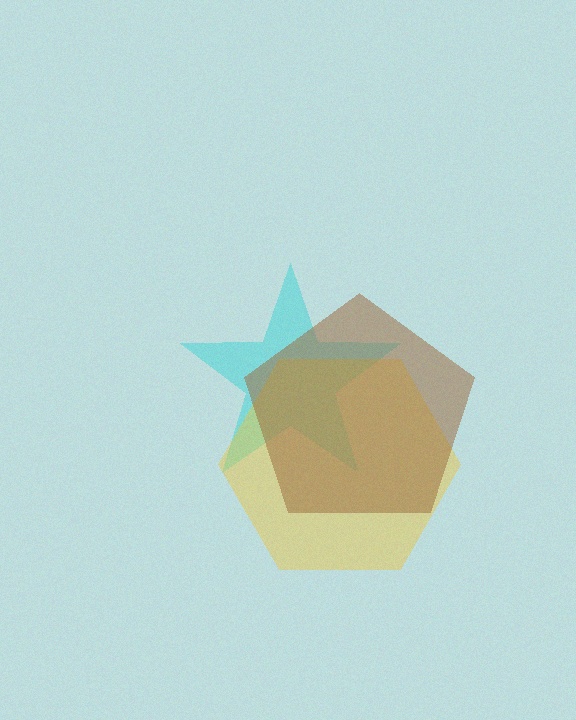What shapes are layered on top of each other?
The layered shapes are: a cyan star, a yellow hexagon, a brown pentagon.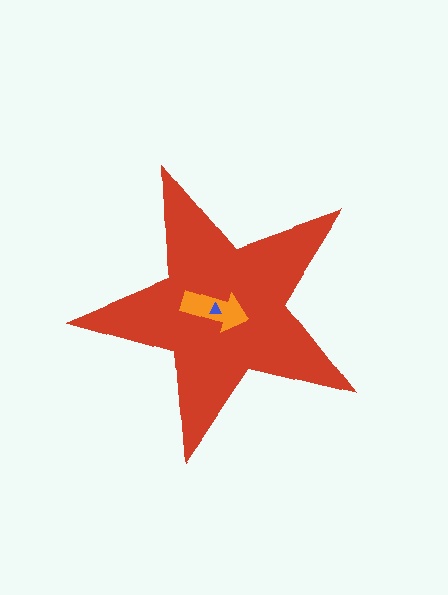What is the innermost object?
The blue triangle.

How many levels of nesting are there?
3.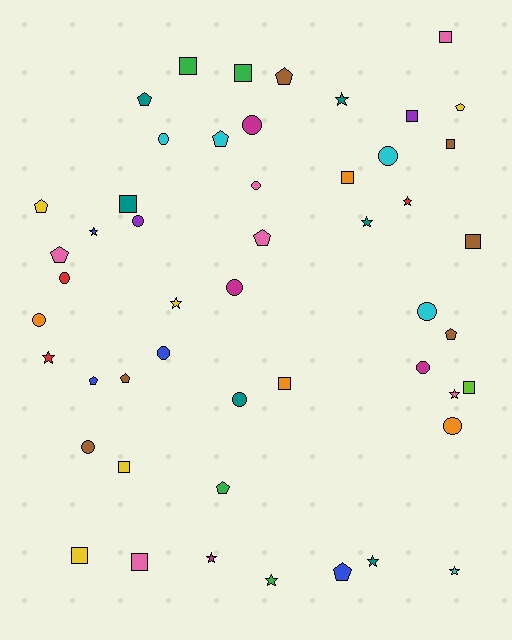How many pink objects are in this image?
There are 6 pink objects.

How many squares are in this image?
There are 13 squares.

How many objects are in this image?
There are 50 objects.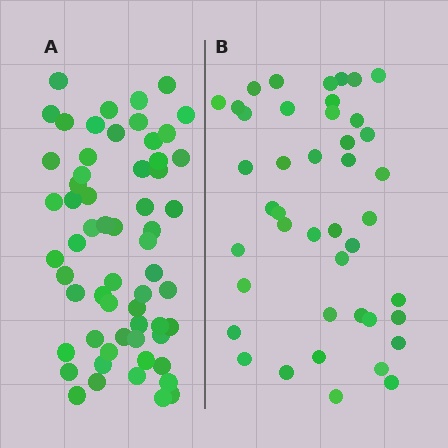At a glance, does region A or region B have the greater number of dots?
Region A (the left region) has more dots.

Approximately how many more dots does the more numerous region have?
Region A has approximately 15 more dots than region B.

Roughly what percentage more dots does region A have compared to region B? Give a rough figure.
About 40% more.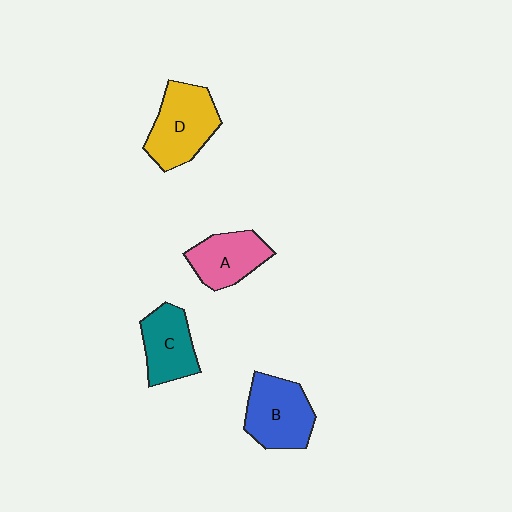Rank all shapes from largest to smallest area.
From largest to smallest: D (yellow), B (blue), C (teal), A (pink).